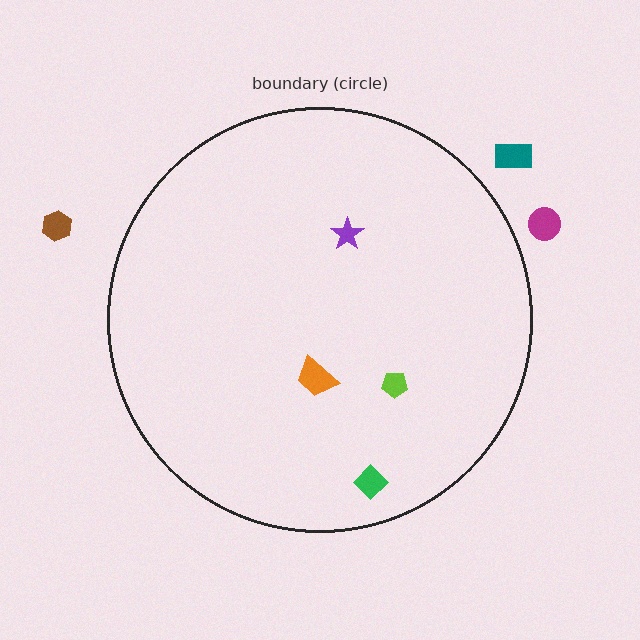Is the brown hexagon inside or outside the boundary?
Outside.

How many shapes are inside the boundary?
4 inside, 3 outside.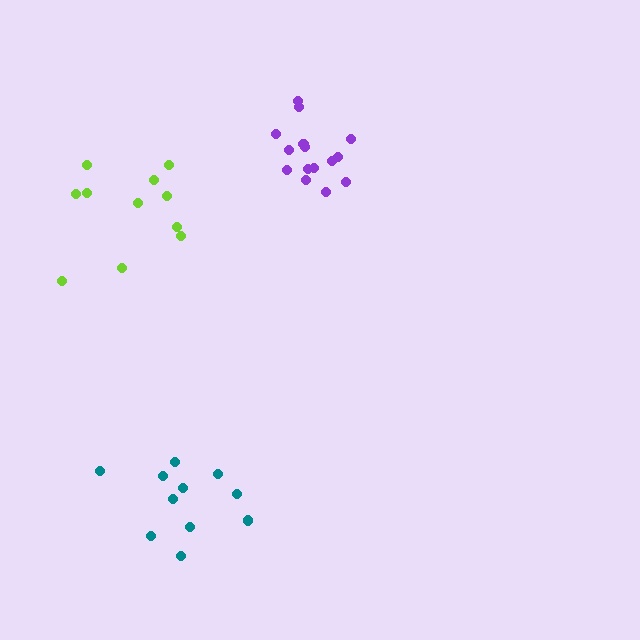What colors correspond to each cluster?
The clusters are colored: purple, teal, lime.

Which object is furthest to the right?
The purple cluster is rightmost.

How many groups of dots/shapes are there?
There are 3 groups.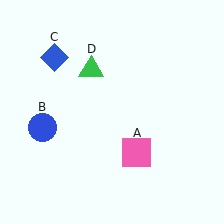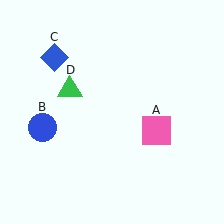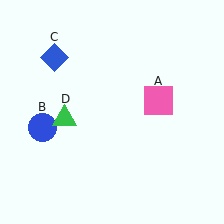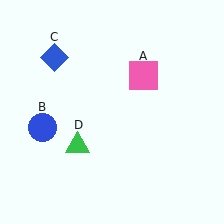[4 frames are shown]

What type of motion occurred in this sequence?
The pink square (object A), green triangle (object D) rotated counterclockwise around the center of the scene.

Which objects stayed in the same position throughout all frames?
Blue circle (object B) and blue diamond (object C) remained stationary.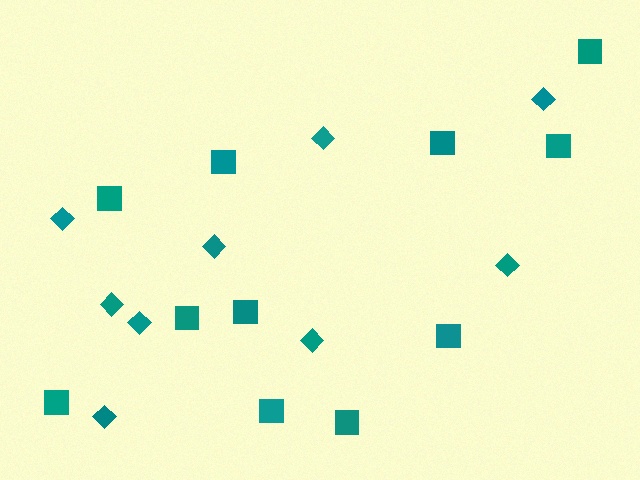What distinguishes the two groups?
There are 2 groups: one group of squares (11) and one group of diamonds (9).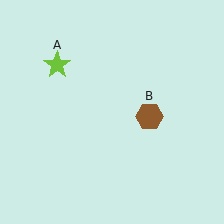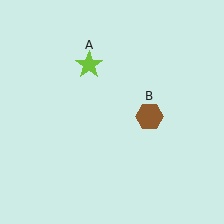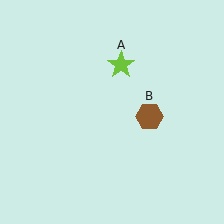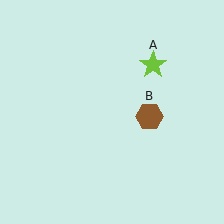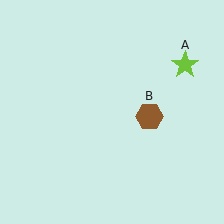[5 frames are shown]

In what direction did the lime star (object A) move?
The lime star (object A) moved right.